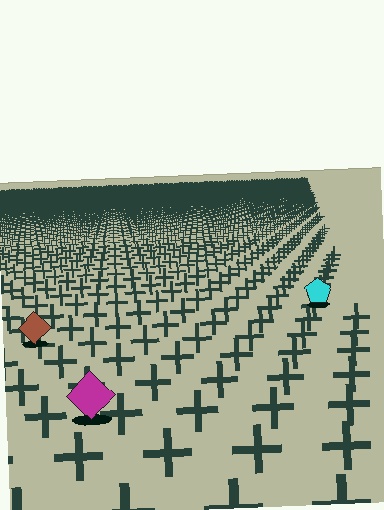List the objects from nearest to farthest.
From nearest to farthest: the magenta diamond, the brown diamond, the cyan pentagon.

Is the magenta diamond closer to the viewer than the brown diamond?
Yes. The magenta diamond is closer — you can tell from the texture gradient: the ground texture is coarser near it.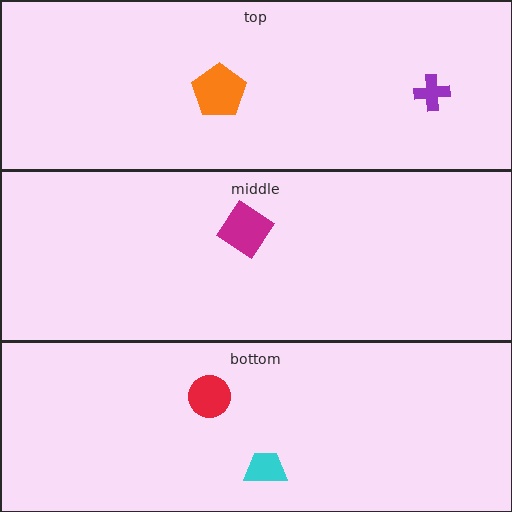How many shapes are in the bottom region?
2.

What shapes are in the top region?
The purple cross, the orange pentagon.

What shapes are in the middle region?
The magenta diamond.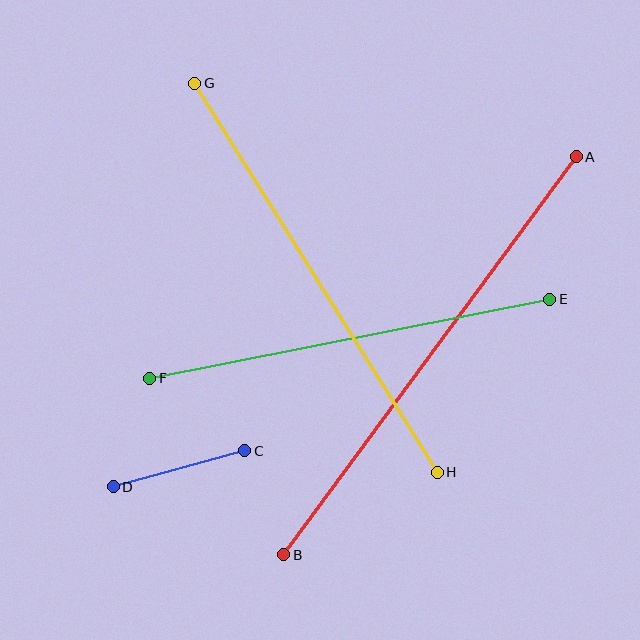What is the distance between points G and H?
The distance is approximately 458 pixels.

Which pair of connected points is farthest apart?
Points A and B are farthest apart.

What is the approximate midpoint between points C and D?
The midpoint is at approximately (179, 469) pixels.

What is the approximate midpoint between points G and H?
The midpoint is at approximately (316, 278) pixels.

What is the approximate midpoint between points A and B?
The midpoint is at approximately (430, 356) pixels.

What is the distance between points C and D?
The distance is approximately 136 pixels.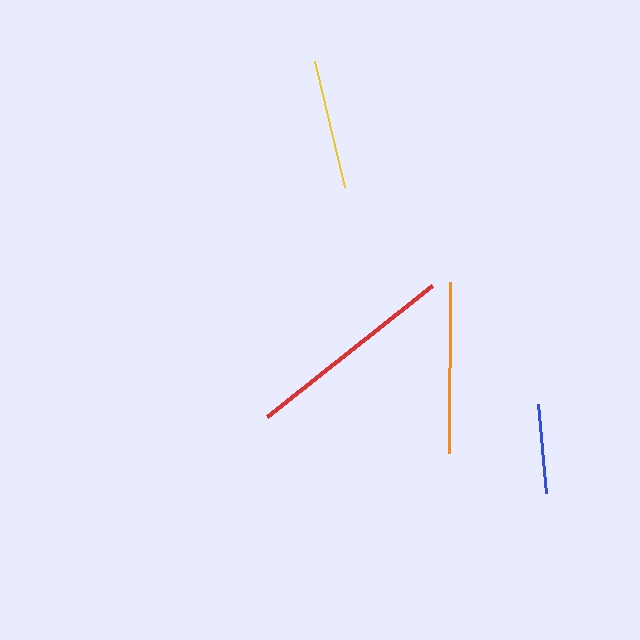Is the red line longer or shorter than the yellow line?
The red line is longer than the yellow line.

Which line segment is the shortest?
The blue line is the shortest at approximately 89 pixels.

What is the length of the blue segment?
The blue segment is approximately 89 pixels long.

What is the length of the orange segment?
The orange segment is approximately 172 pixels long.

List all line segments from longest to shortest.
From longest to shortest: red, orange, yellow, blue.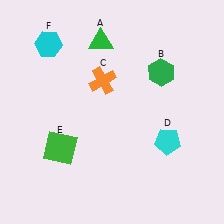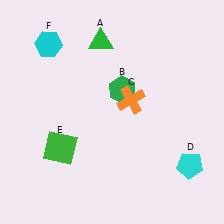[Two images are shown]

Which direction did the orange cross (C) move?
The orange cross (C) moved right.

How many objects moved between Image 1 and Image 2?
3 objects moved between the two images.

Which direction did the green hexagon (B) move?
The green hexagon (B) moved left.